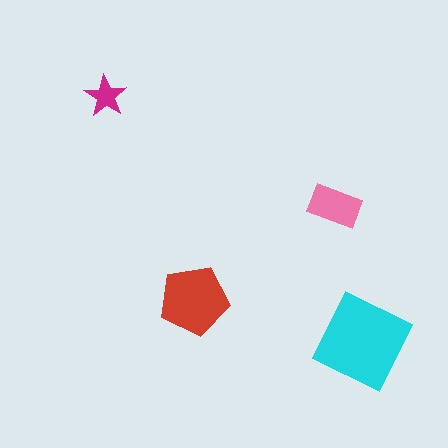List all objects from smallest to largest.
The magenta star, the pink rectangle, the red pentagon, the cyan square.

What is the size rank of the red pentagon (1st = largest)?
2nd.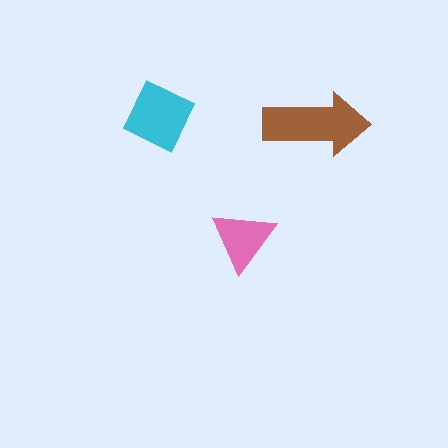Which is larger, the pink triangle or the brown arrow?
The brown arrow.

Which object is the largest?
The brown arrow.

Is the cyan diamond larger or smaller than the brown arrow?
Smaller.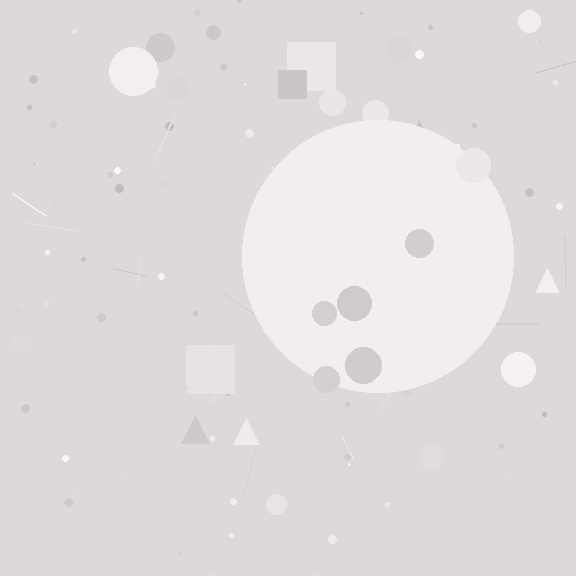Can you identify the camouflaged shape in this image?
The camouflaged shape is a circle.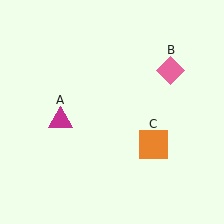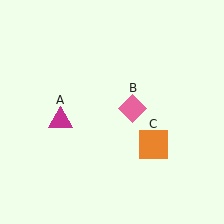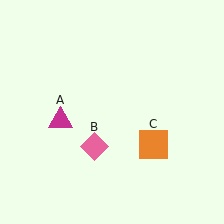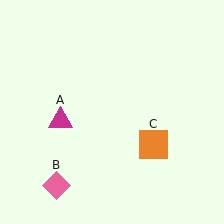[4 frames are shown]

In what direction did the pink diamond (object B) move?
The pink diamond (object B) moved down and to the left.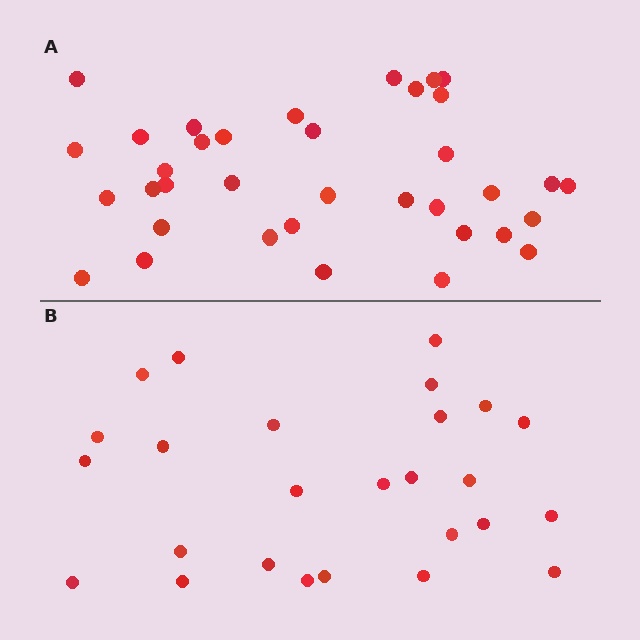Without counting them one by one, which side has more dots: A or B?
Region A (the top region) has more dots.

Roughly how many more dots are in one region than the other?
Region A has roughly 10 or so more dots than region B.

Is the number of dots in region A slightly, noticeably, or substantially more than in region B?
Region A has noticeably more, but not dramatically so. The ratio is roughly 1.4 to 1.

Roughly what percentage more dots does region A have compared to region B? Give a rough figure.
About 40% more.